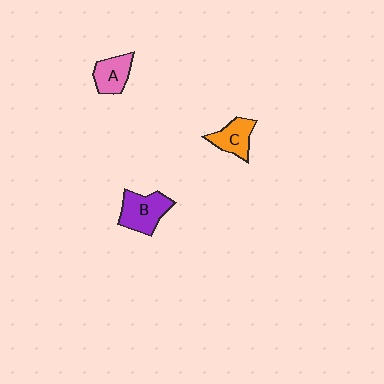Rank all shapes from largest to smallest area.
From largest to smallest: B (purple), C (orange), A (pink).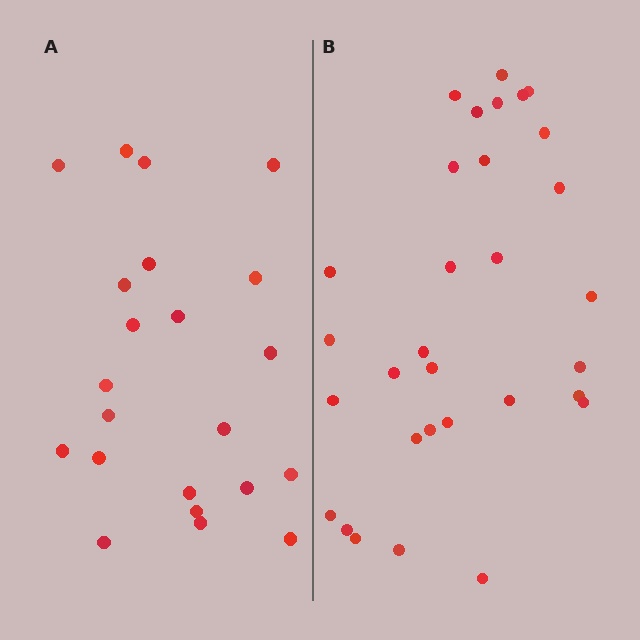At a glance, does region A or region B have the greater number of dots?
Region B (the right region) has more dots.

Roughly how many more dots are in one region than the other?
Region B has roughly 8 or so more dots than region A.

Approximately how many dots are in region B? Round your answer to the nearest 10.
About 30 dots. (The exact count is 31, which rounds to 30.)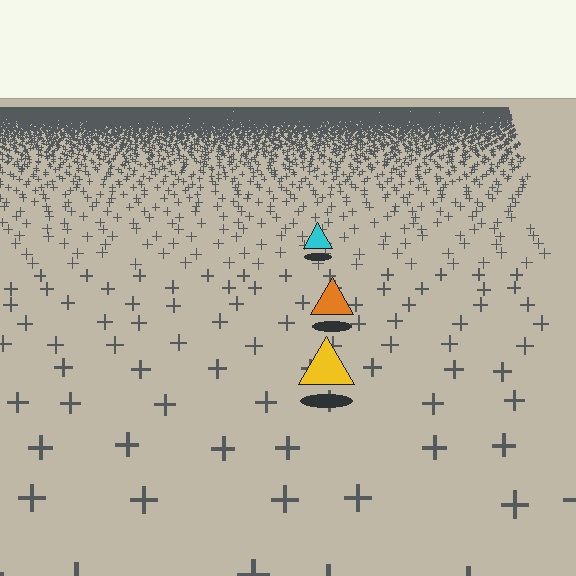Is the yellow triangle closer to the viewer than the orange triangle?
Yes. The yellow triangle is closer — you can tell from the texture gradient: the ground texture is coarser near it.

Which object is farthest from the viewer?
The cyan triangle is farthest from the viewer. It appears smaller and the ground texture around it is denser.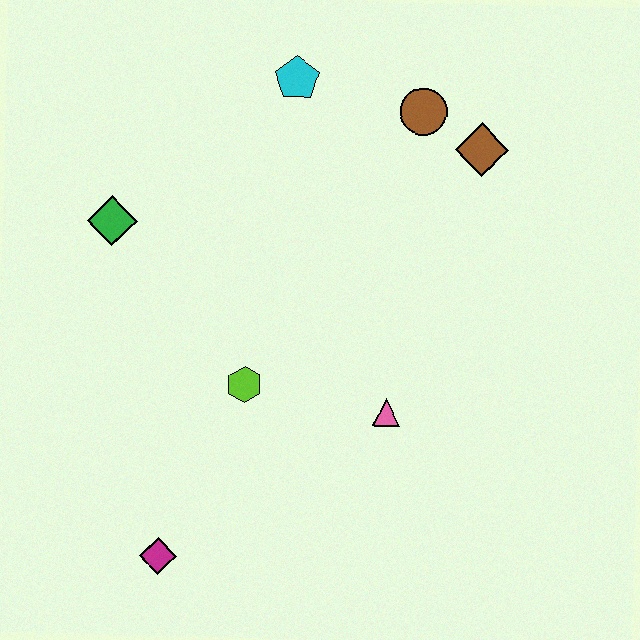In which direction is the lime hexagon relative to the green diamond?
The lime hexagon is below the green diamond.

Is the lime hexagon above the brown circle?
No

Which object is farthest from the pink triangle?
The cyan pentagon is farthest from the pink triangle.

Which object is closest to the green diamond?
The lime hexagon is closest to the green diamond.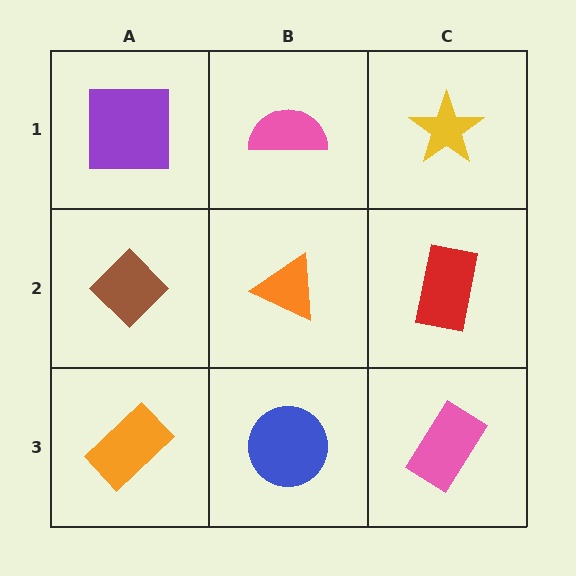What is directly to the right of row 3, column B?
A pink rectangle.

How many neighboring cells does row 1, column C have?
2.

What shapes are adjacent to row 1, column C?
A red rectangle (row 2, column C), a pink semicircle (row 1, column B).